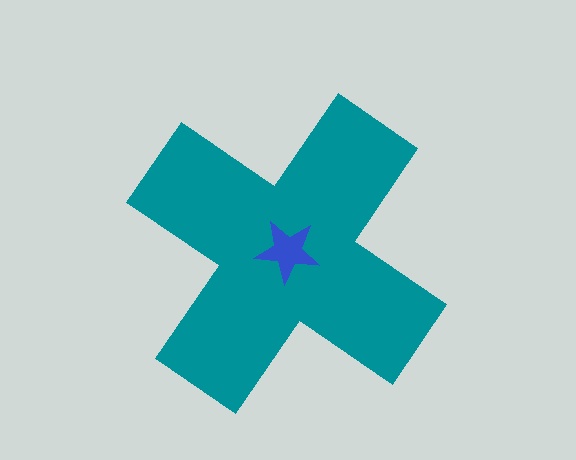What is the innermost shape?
The blue star.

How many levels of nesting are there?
2.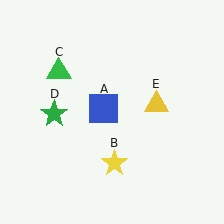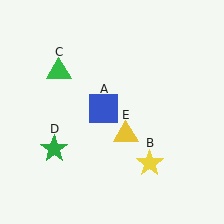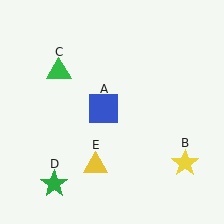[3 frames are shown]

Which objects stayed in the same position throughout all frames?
Blue square (object A) and green triangle (object C) remained stationary.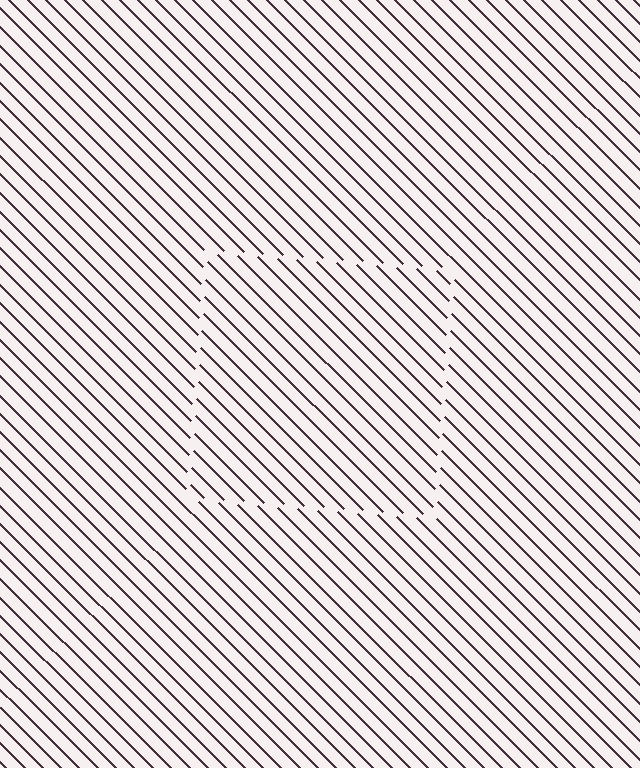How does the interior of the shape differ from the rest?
The interior of the shape contains the same grating, shifted by half a period — the contour is defined by the phase discontinuity where line-ends from the inner and outer gratings abut.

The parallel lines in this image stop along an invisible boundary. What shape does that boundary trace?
An illusory square. The interior of the shape contains the same grating, shifted by half a period — the contour is defined by the phase discontinuity where line-ends from the inner and outer gratings abut.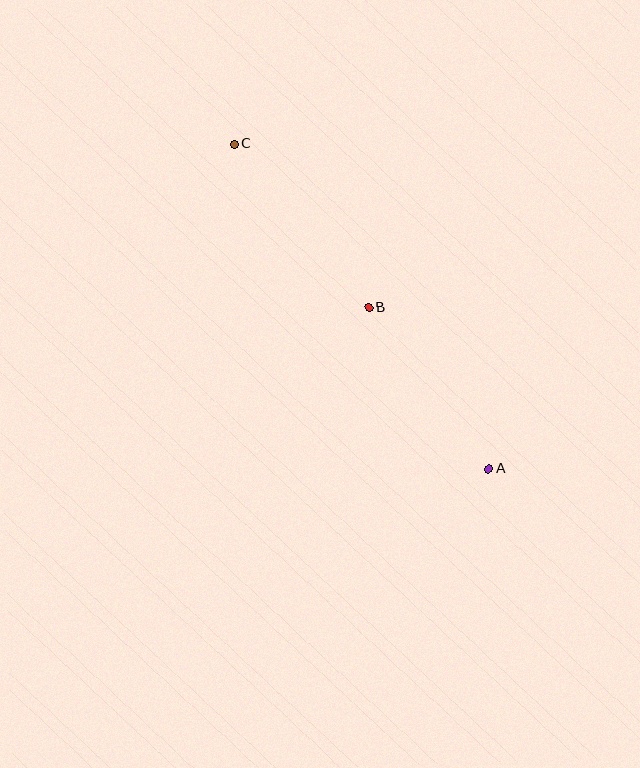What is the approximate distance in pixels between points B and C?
The distance between B and C is approximately 212 pixels.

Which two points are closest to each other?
Points A and B are closest to each other.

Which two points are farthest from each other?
Points A and C are farthest from each other.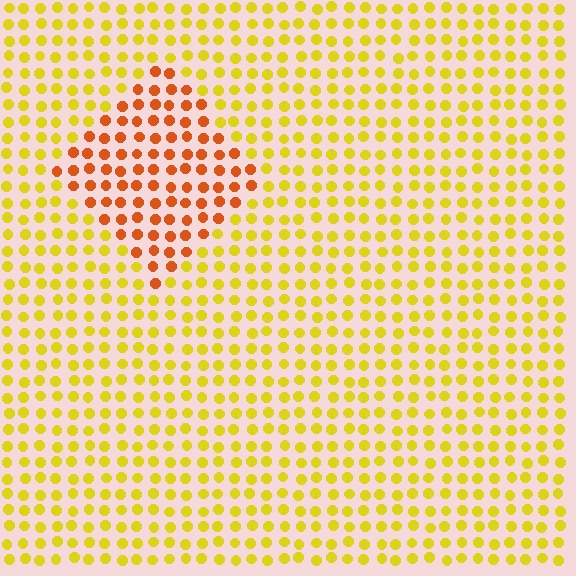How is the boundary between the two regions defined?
The boundary is defined purely by a slight shift in hue (about 39 degrees). Spacing, size, and orientation are identical on both sides.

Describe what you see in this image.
The image is filled with small yellow elements in a uniform arrangement. A diamond-shaped region is visible where the elements are tinted to a slightly different hue, forming a subtle color boundary.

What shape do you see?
I see a diamond.